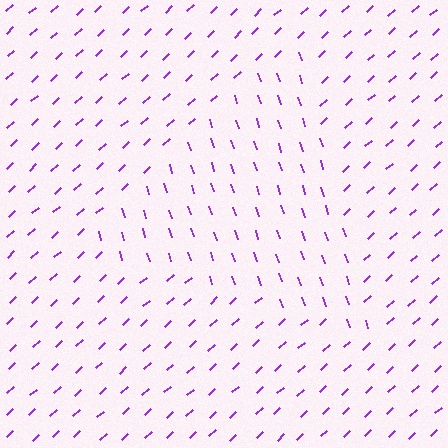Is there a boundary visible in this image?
Yes, there is a texture boundary formed by a change in line orientation.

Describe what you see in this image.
The image is filled with small purple line segments. A triangle region in the image has lines oriented differently from the surrounding lines, creating a visible texture boundary.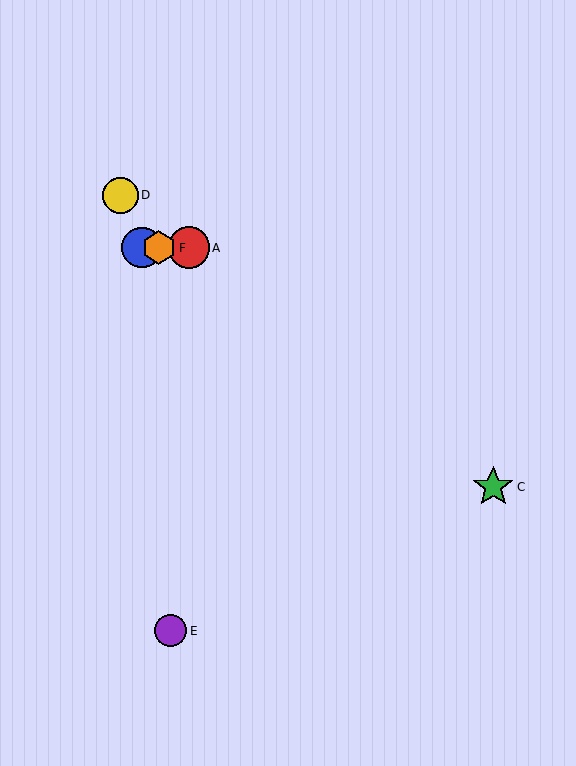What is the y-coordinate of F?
Object F is at y≈248.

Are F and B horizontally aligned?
Yes, both are at y≈248.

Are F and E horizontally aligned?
No, F is at y≈248 and E is at y≈631.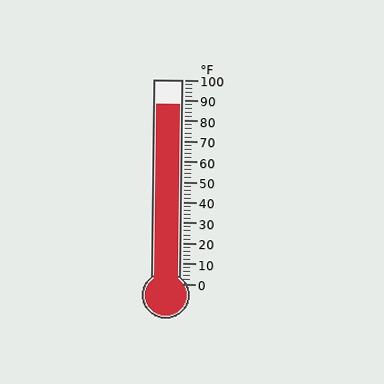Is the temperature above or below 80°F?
The temperature is above 80°F.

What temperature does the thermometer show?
The thermometer shows approximately 88°F.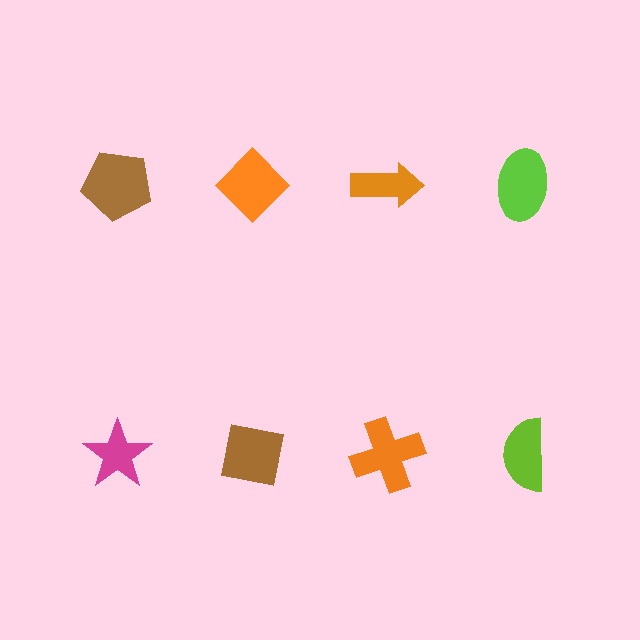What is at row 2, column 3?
An orange cross.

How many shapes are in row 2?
4 shapes.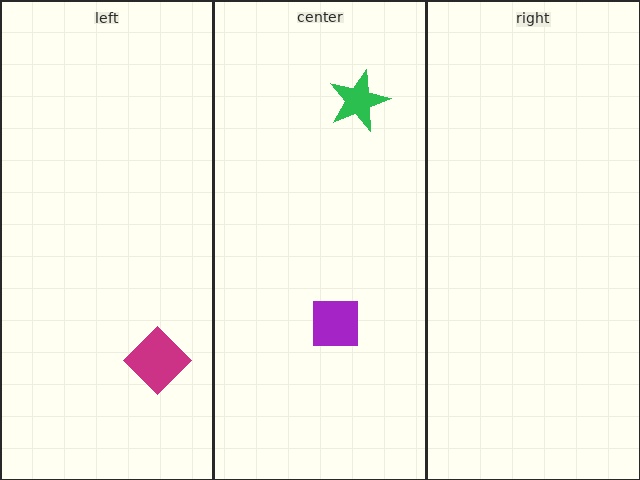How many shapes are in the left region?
1.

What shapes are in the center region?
The purple square, the green star.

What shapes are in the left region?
The magenta diamond.